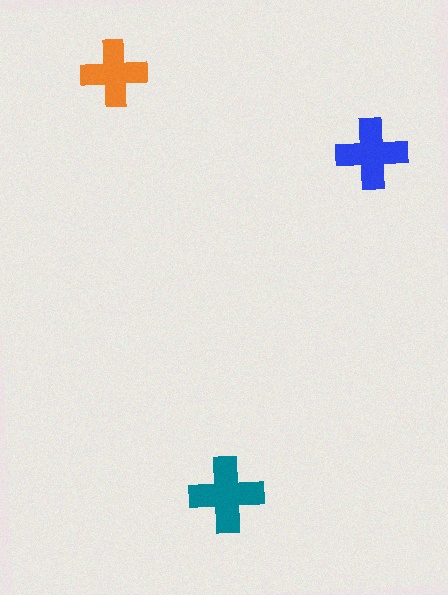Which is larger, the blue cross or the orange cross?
The blue one.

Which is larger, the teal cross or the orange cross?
The teal one.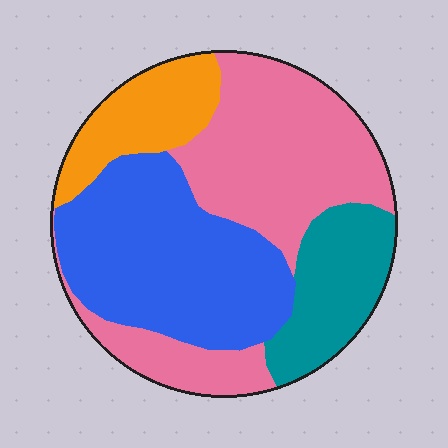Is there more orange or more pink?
Pink.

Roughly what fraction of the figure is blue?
Blue takes up between a quarter and a half of the figure.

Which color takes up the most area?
Pink, at roughly 40%.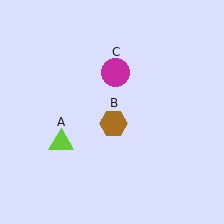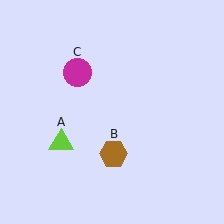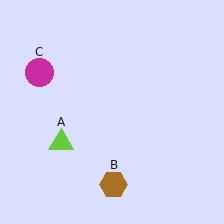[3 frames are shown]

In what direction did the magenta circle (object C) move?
The magenta circle (object C) moved left.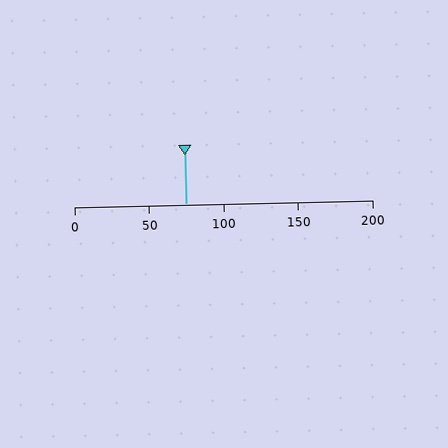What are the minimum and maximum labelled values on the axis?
The axis runs from 0 to 200.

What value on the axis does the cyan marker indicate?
The marker indicates approximately 75.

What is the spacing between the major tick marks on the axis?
The major ticks are spaced 50 apart.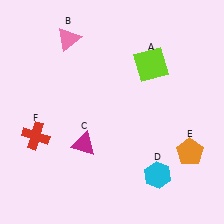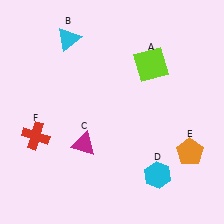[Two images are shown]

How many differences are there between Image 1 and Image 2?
There is 1 difference between the two images.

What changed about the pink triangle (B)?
In Image 1, B is pink. In Image 2, it changed to cyan.